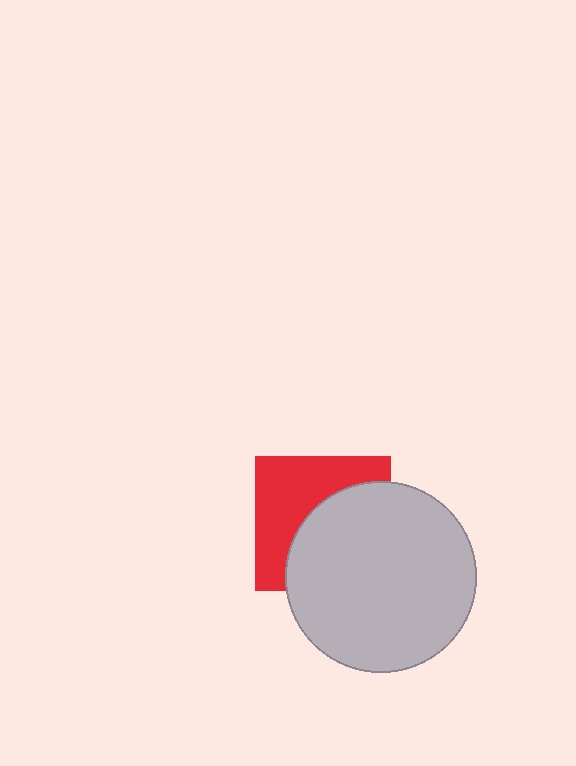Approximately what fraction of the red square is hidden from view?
Roughly 53% of the red square is hidden behind the light gray circle.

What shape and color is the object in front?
The object in front is a light gray circle.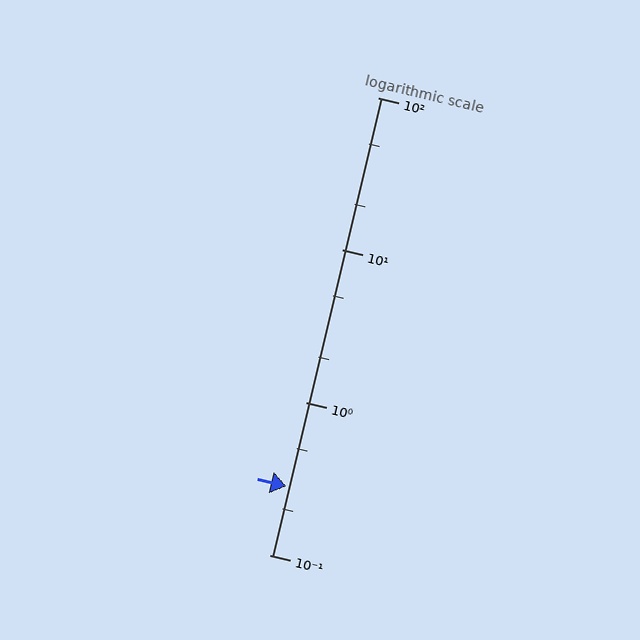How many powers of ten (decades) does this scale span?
The scale spans 3 decades, from 0.1 to 100.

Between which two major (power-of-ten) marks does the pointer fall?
The pointer is between 0.1 and 1.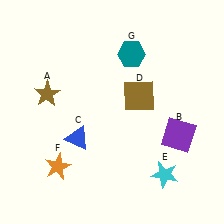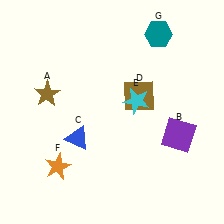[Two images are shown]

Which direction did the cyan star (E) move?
The cyan star (E) moved up.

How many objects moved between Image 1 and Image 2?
2 objects moved between the two images.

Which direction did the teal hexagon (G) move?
The teal hexagon (G) moved right.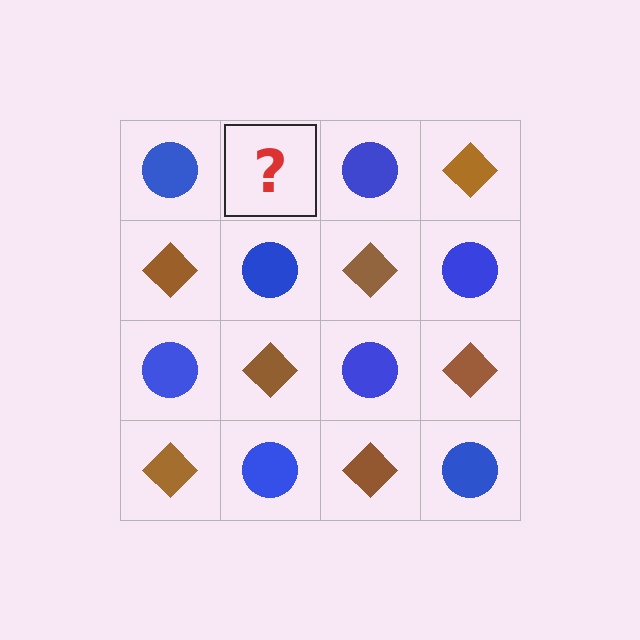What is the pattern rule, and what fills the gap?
The rule is that it alternates blue circle and brown diamond in a checkerboard pattern. The gap should be filled with a brown diamond.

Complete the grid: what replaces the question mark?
The question mark should be replaced with a brown diamond.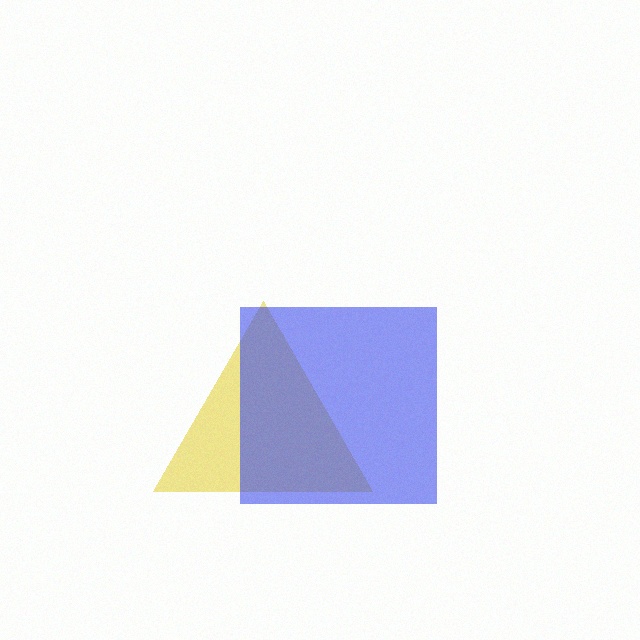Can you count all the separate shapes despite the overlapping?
Yes, there are 2 separate shapes.